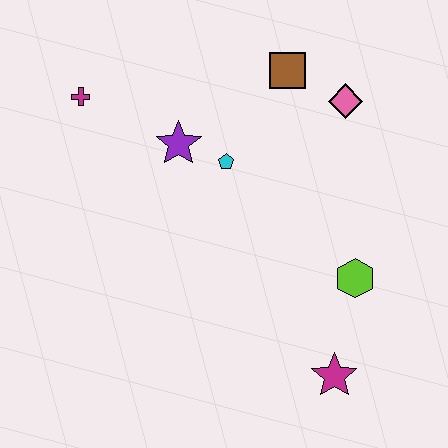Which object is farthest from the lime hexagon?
The magenta cross is farthest from the lime hexagon.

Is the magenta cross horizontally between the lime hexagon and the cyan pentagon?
No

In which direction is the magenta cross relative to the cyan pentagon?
The magenta cross is to the left of the cyan pentagon.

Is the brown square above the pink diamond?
Yes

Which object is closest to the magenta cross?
The purple star is closest to the magenta cross.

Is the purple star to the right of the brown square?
No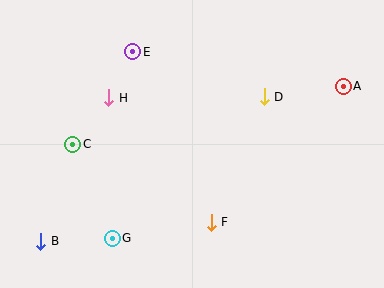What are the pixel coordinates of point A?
Point A is at (343, 86).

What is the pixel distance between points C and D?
The distance between C and D is 197 pixels.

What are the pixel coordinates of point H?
Point H is at (109, 98).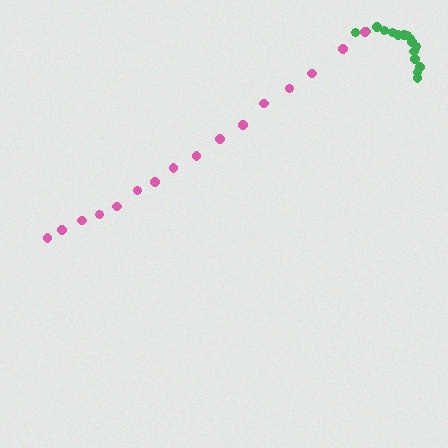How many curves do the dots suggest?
There are 2 distinct paths.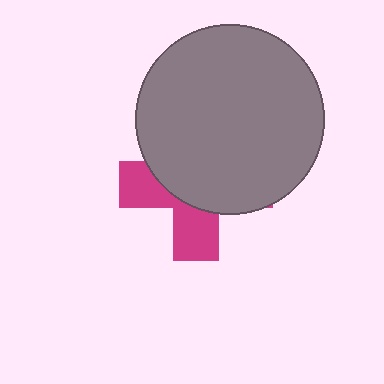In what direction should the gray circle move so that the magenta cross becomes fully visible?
The gray circle should move up. That is the shortest direction to clear the overlap and leave the magenta cross fully visible.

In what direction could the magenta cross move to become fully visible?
The magenta cross could move down. That would shift it out from behind the gray circle entirely.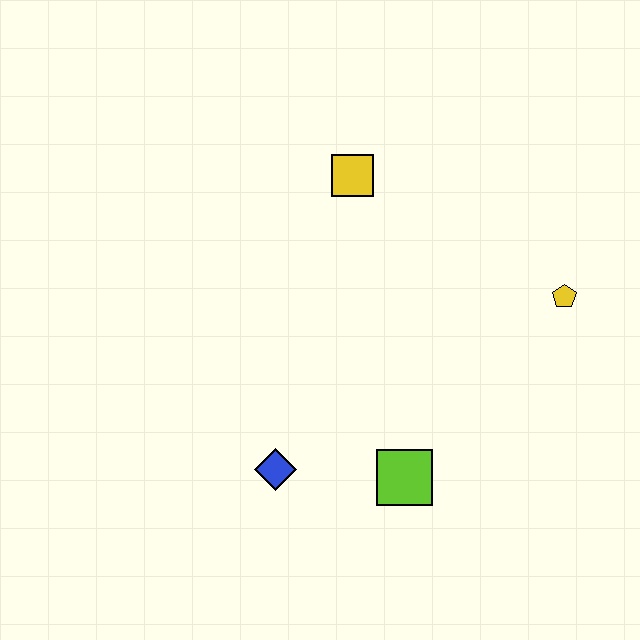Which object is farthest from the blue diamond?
The yellow pentagon is farthest from the blue diamond.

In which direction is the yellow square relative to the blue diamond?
The yellow square is above the blue diamond.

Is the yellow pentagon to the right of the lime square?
Yes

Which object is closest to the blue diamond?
The lime square is closest to the blue diamond.